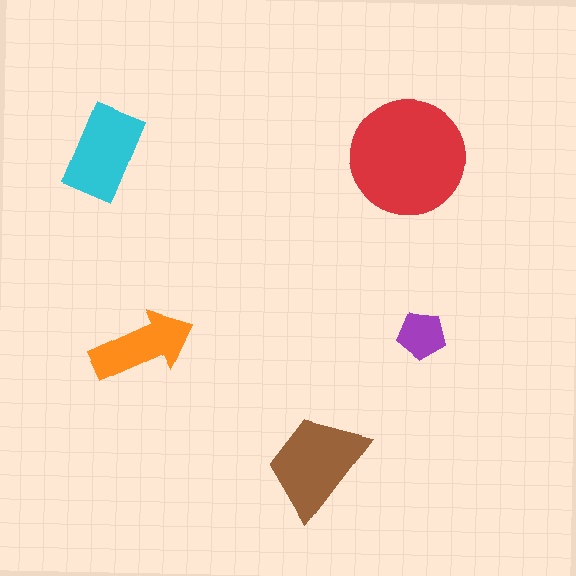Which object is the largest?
The red circle.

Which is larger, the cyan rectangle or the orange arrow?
The cyan rectangle.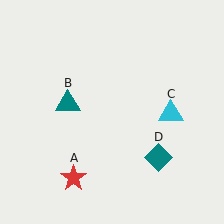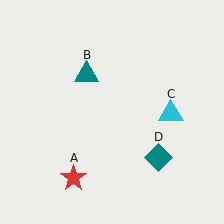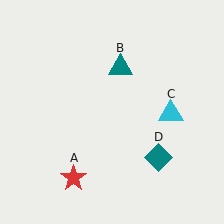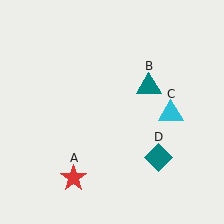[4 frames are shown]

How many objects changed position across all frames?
1 object changed position: teal triangle (object B).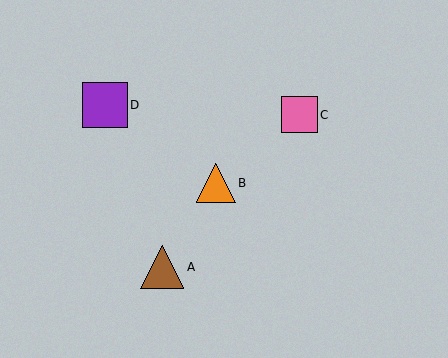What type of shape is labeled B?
Shape B is an orange triangle.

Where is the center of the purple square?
The center of the purple square is at (105, 105).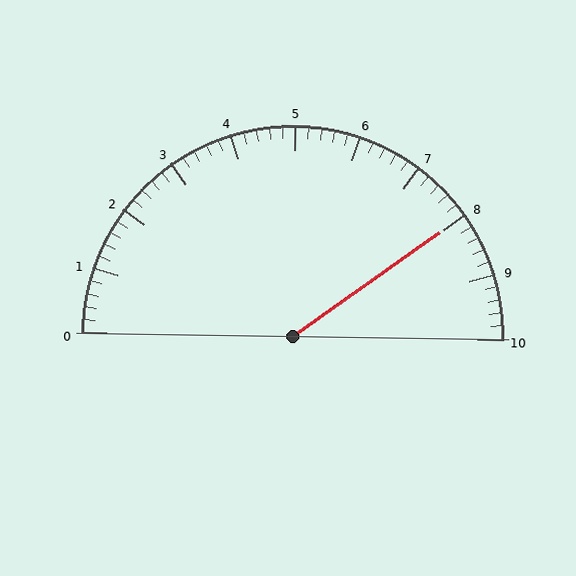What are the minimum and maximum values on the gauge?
The gauge ranges from 0 to 10.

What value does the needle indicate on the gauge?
The needle indicates approximately 8.0.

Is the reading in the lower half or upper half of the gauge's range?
The reading is in the upper half of the range (0 to 10).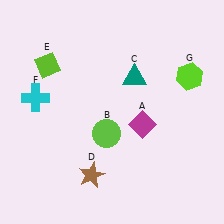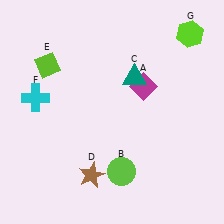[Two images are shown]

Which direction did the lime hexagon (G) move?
The lime hexagon (G) moved up.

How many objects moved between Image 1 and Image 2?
3 objects moved between the two images.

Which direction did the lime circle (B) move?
The lime circle (B) moved down.